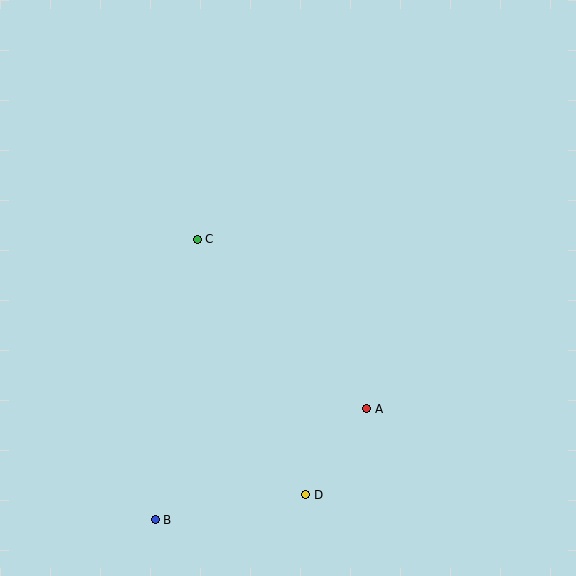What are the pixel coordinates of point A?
Point A is at (367, 409).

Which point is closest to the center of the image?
Point C at (197, 239) is closest to the center.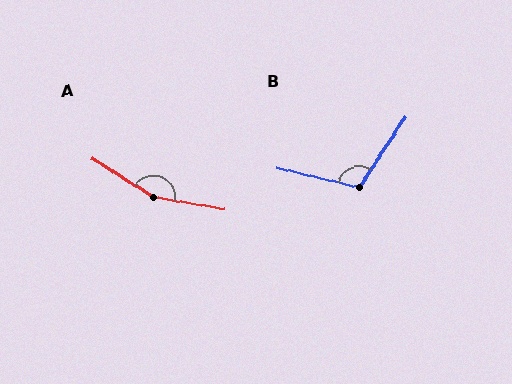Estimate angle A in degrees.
Approximately 158 degrees.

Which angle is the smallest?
B, at approximately 109 degrees.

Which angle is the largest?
A, at approximately 158 degrees.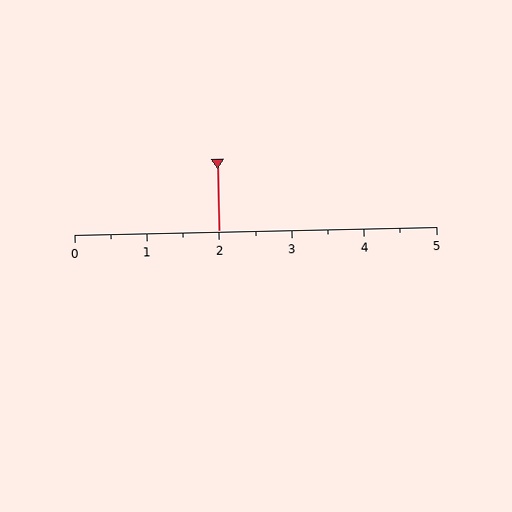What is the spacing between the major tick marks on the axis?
The major ticks are spaced 1 apart.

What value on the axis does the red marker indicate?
The marker indicates approximately 2.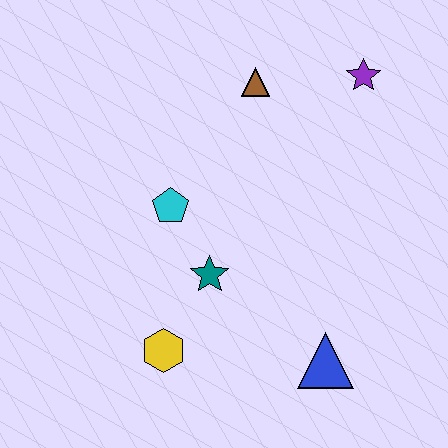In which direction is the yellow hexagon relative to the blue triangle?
The yellow hexagon is to the left of the blue triangle.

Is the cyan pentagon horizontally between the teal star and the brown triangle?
No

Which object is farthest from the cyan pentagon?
The purple star is farthest from the cyan pentagon.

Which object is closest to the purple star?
The brown triangle is closest to the purple star.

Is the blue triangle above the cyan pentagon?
No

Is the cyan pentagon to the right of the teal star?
No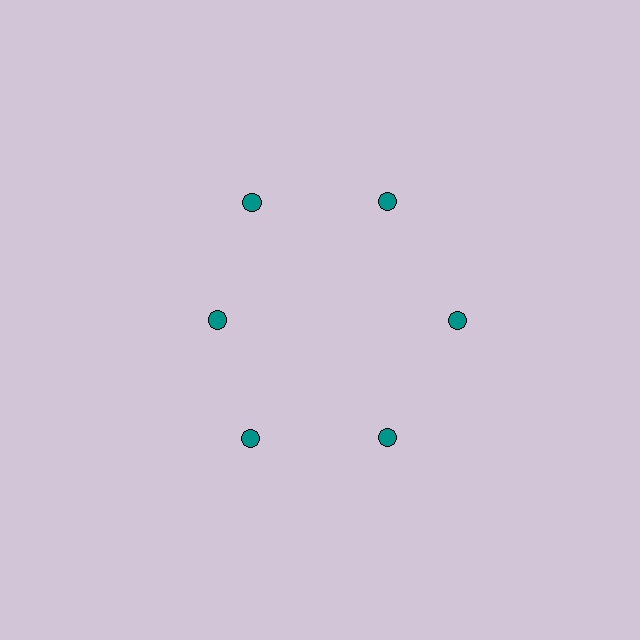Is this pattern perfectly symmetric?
No. The 6 teal circles are arranged in a ring, but one element near the 9 o'clock position is pulled inward toward the center, breaking the 6-fold rotational symmetry.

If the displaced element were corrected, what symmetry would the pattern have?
It would have 6-fold rotational symmetry — the pattern would map onto itself every 60 degrees.